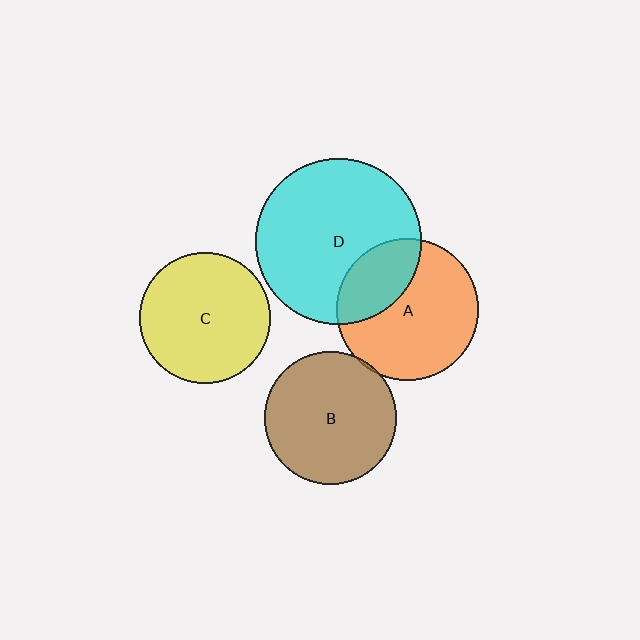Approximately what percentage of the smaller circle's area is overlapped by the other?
Approximately 30%.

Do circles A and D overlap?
Yes.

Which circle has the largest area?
Circle D (cyan).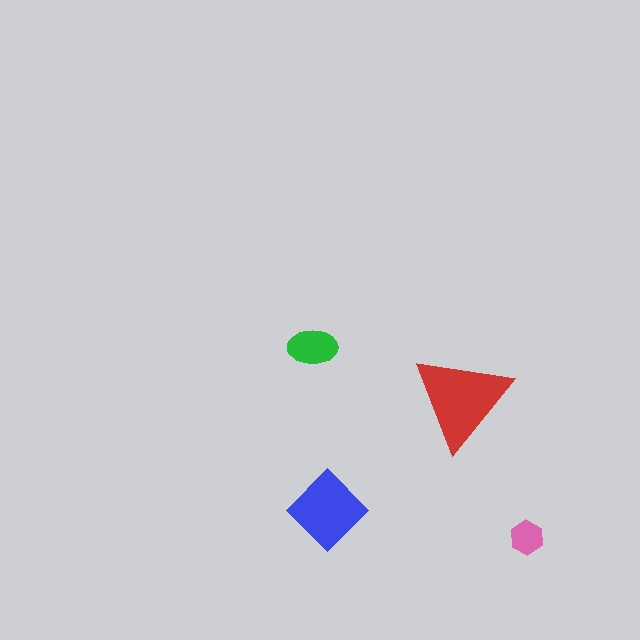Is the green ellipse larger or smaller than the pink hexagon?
Larger.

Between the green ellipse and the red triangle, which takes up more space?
The red triangle.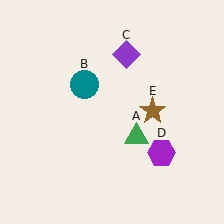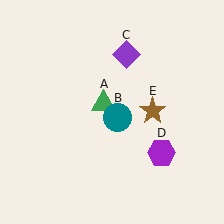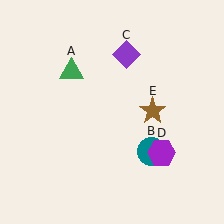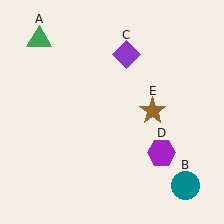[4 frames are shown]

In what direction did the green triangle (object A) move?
The green triangle (object A) moved up and to the left.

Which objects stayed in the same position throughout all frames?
Purple diamond (object C) and purple hexagon (object D) and brown star (object E) remained stationary.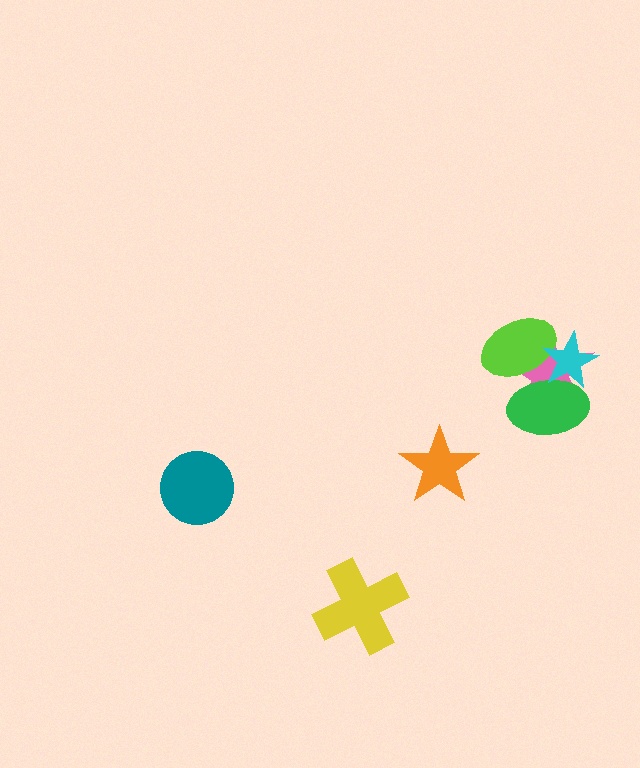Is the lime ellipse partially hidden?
Yes, it is partially covered by another shape.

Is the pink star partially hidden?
Yes, it is partially covered by another shape.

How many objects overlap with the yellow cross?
0 objects overlap with the yellow cross.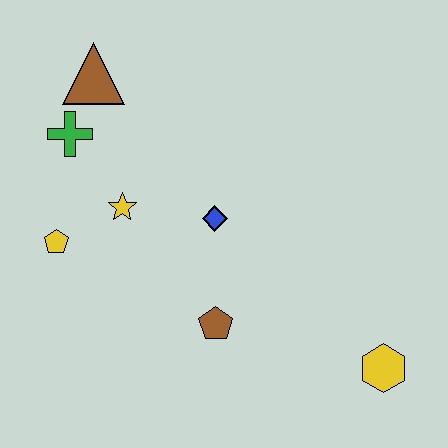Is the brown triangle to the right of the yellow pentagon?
Yes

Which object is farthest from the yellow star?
The yellow hexagon is farthest from the yellow star.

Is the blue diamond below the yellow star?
Yes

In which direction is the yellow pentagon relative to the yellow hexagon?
The yellow pentagon is to the left of the yellow hexagon.